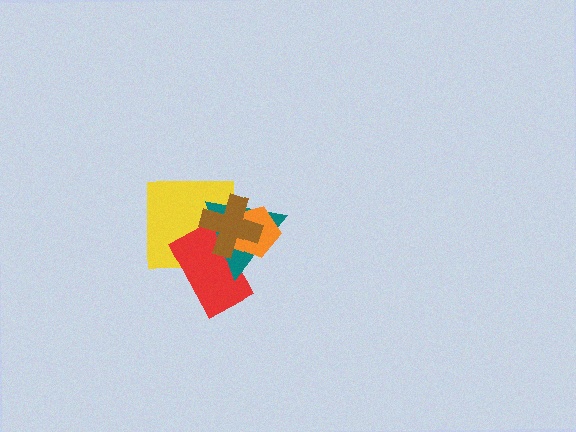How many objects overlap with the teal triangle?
4 objects overlap with the teal triangle.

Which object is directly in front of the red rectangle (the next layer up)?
The teal triangle is directly in front of the red rectangle.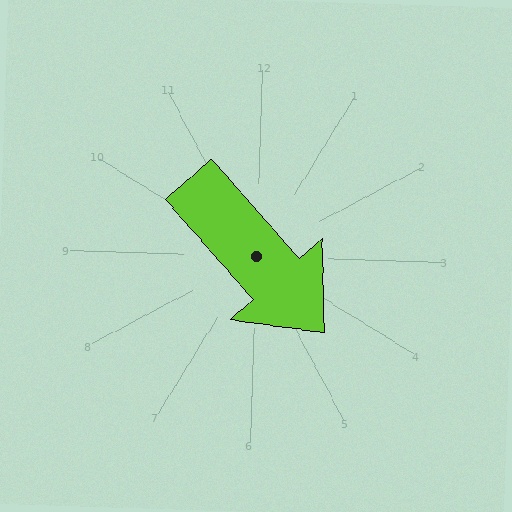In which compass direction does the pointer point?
Southeast.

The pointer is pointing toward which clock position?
Roughly 5 o'clock.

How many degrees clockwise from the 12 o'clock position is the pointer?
Approximately 137 degrees.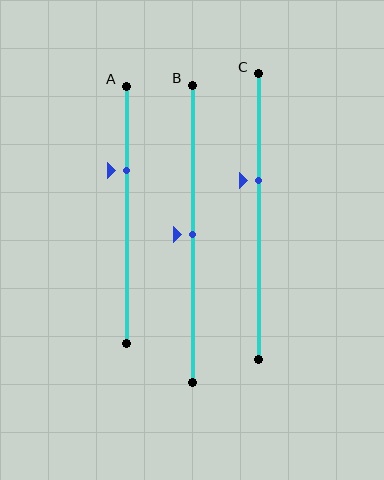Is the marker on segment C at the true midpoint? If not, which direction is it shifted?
No, the marker on segment C is shifted upward by about 13% of the segment length.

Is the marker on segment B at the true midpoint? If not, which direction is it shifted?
Yes, the marker on segment B is at the true midpoint.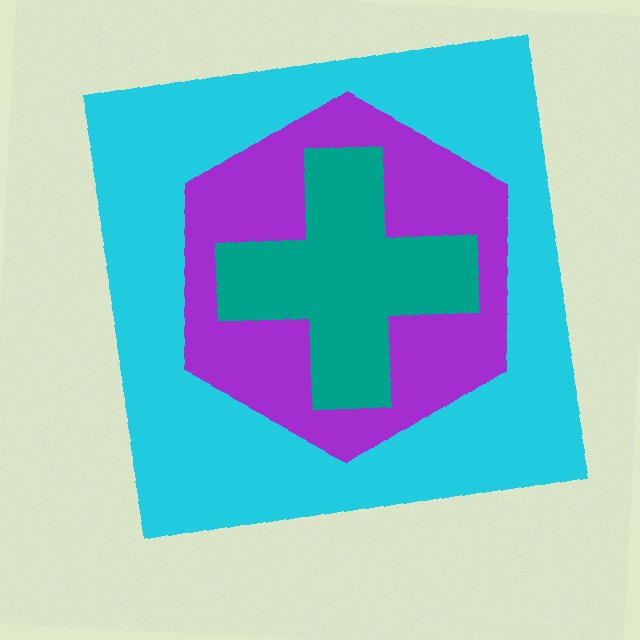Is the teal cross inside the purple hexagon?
Yes.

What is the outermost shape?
The cyan square.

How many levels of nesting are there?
3.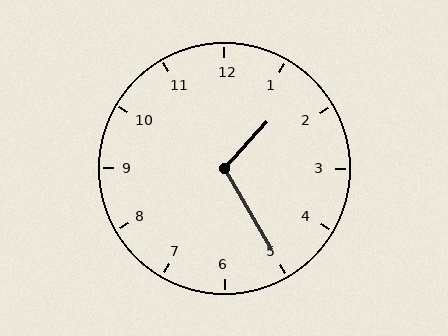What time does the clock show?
1:25.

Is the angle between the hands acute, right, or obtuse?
It is obtuse.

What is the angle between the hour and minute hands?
Approximately 108 degrees.